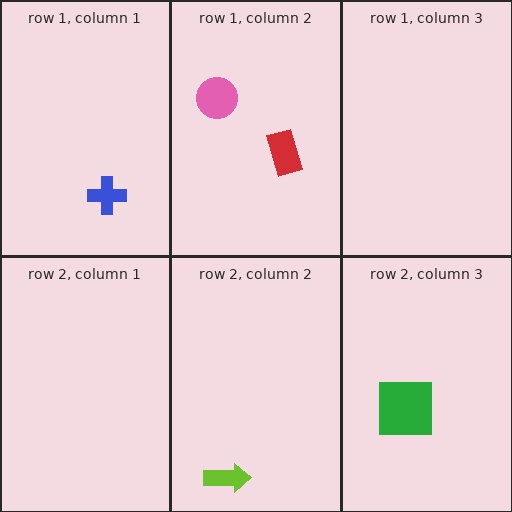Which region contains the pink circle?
The row 1, column 2 region.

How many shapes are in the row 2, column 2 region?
1.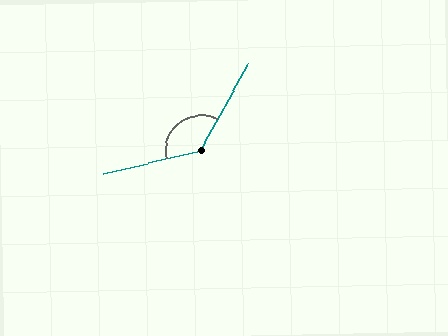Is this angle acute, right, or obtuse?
It is obtuse.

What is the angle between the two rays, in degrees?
Approximately 132 degrees.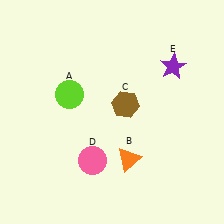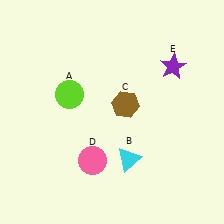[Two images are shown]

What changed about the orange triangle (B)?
In Image 1, B is orange. In Image 2, it changed to cyan.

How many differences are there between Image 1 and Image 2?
There is 1 difference between the two images.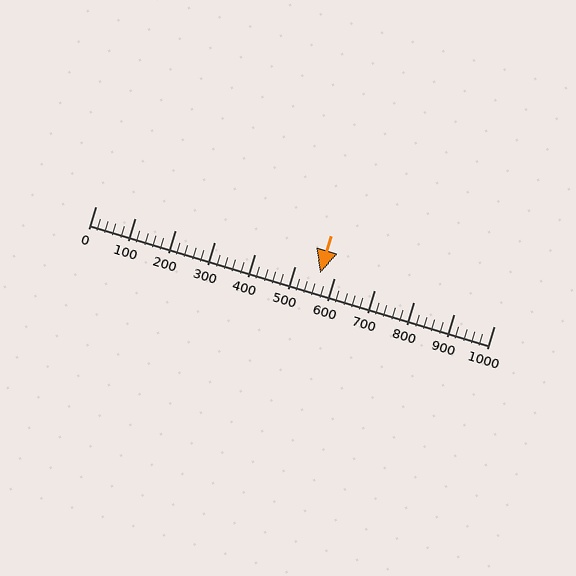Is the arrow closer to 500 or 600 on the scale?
The arrow is closer to 600.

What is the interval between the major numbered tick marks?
The major tick marks are spaced 100 units apart.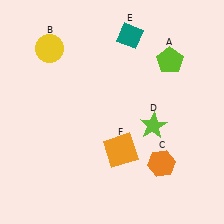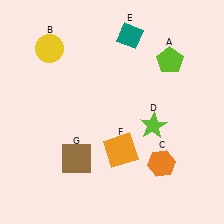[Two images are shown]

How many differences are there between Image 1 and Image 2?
There is 1 difference between the two images.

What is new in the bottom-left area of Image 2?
A brown square (G) was added in the bottom-left area of Image 2.